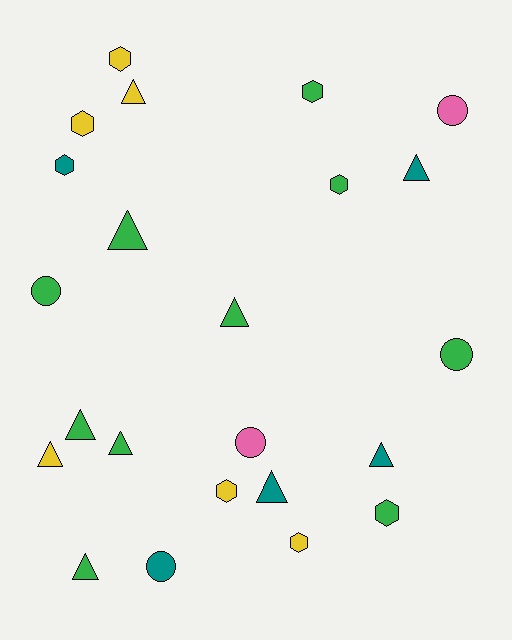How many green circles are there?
There are 2 green circles.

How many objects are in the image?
There are 23 objects.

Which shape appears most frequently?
Triangle, with 10 objects.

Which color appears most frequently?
Green, with 10 objects.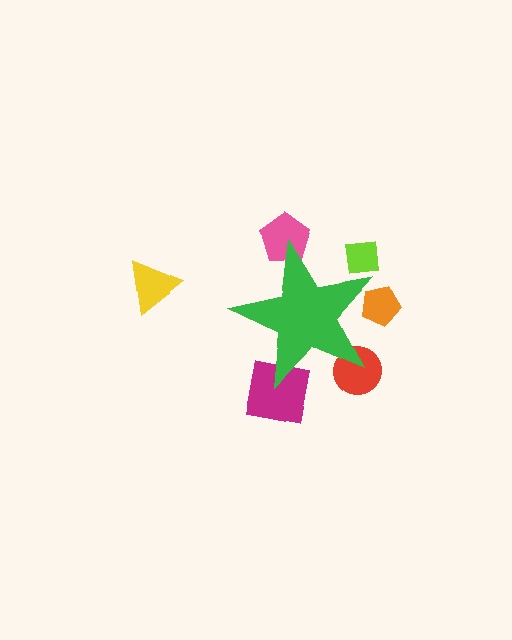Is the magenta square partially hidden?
Yes, the magenta square is partially hidden behind the green star.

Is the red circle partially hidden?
Yes, the red circle is partially hidden behind the green star.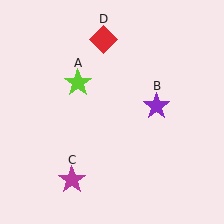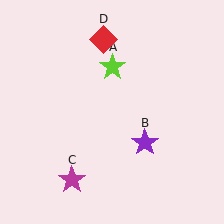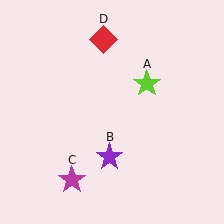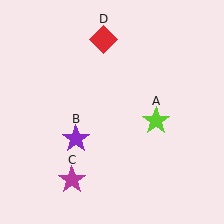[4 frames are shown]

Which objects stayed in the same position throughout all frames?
Magenta star (object C) and red diamond (object D) remained stationary.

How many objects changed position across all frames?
2 objects changed position: lime star (object A), purple star (object B).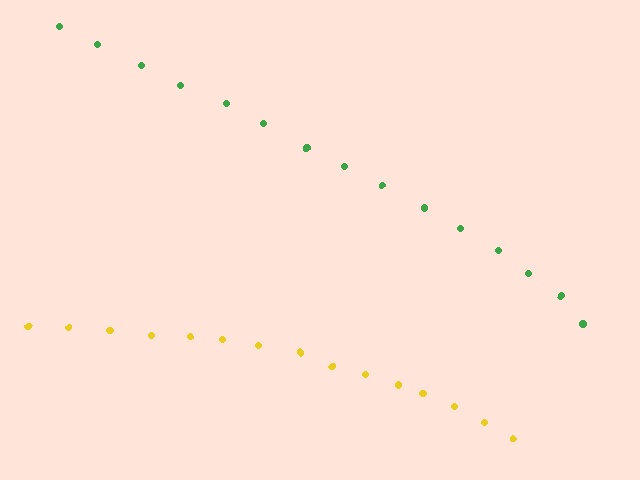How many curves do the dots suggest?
There are 2 distinct paths.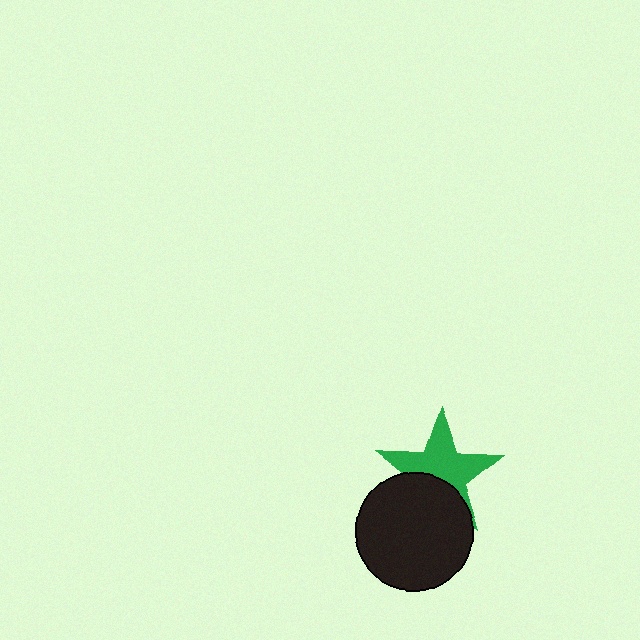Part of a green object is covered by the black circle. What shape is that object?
It is a star.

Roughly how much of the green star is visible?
About half of it is visible (roughly 62%).